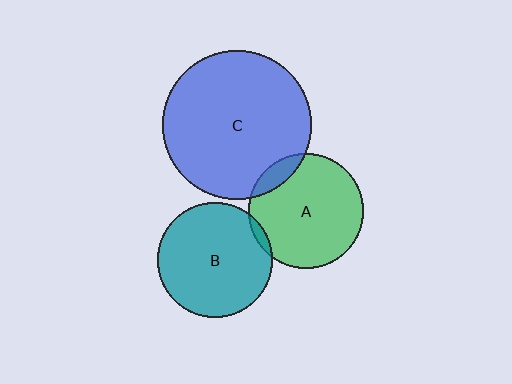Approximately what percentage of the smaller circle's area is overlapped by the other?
Approximately 5%.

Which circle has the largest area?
Circle C (blue).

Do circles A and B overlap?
Yes.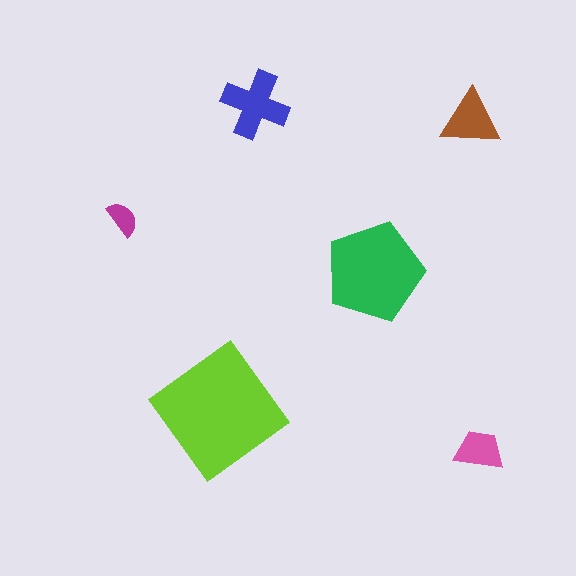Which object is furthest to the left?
The magenta semicircle is leftmost.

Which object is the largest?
The lime diamond.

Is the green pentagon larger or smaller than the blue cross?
Larger.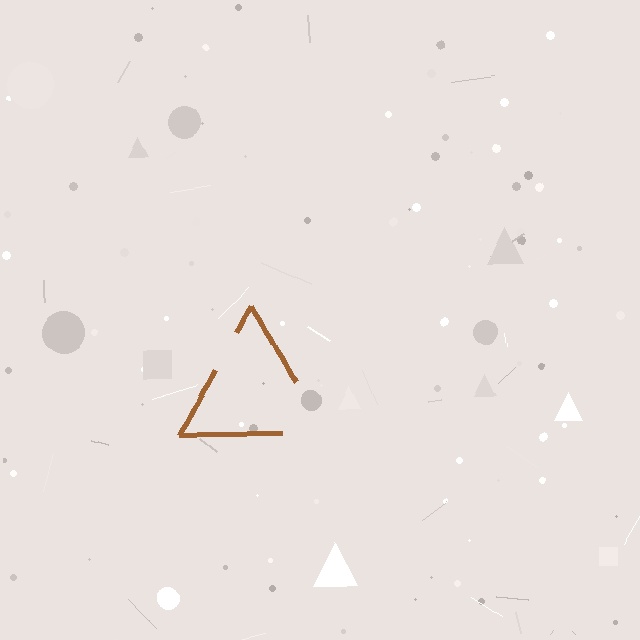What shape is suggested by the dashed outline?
The dashed outline suggests a triangle.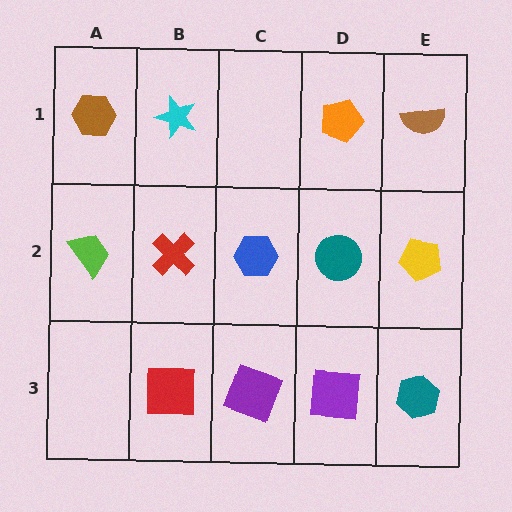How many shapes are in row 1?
4 shapes.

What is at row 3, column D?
A purple square.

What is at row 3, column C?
A purple square.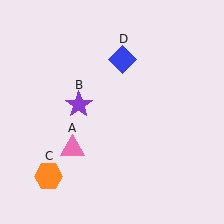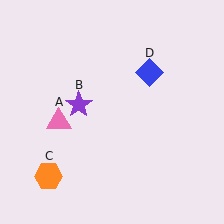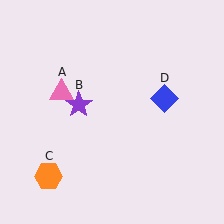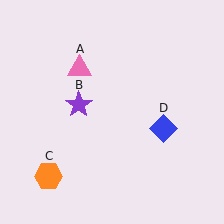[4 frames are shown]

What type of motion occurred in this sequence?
The pink triangle (object A), blue diamond (object D) rotated clockwise around the center of the scene.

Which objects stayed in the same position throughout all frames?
Purple star (object B) and orange hexagon (object C) remained stationary.